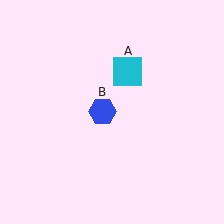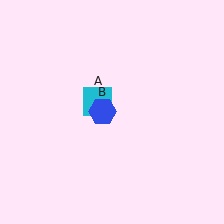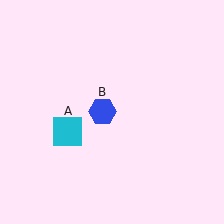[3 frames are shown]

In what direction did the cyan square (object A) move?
The cyan square (object A) moved down and to the left.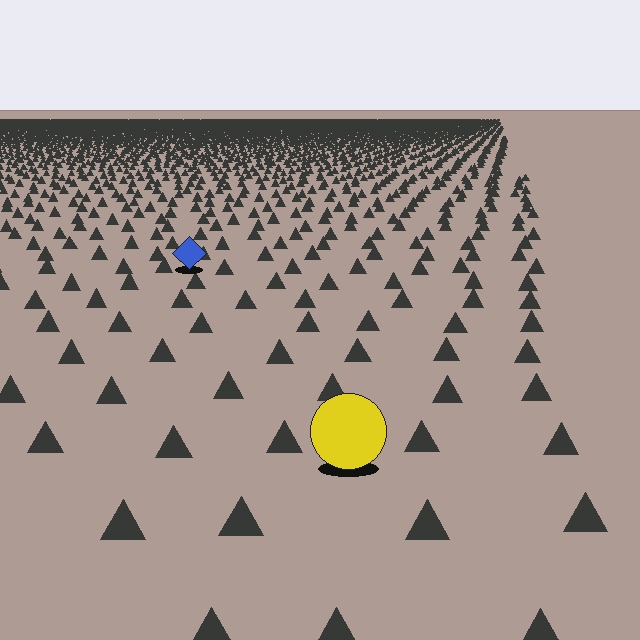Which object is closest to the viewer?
The yellow circle is closest. The texture marks near it are larger and more spread out.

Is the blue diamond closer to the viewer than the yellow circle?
No. The yellow circle is closer — you can tell from the texture gradient: the ground texture is coarser near it.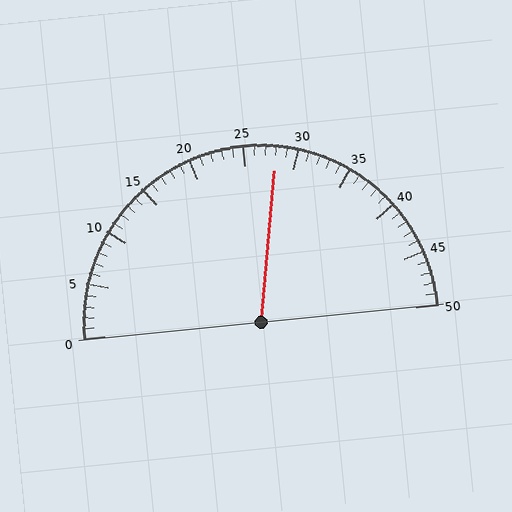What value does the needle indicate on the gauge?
The needle indicates approximately 28.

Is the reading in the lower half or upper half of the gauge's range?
The reading is in the upper half of the range (0 to 50).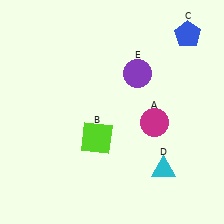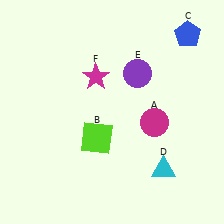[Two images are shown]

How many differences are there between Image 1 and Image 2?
There is 1 difference between the two images.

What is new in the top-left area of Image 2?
A magenta star (F) was added in the top-left area of Image 2.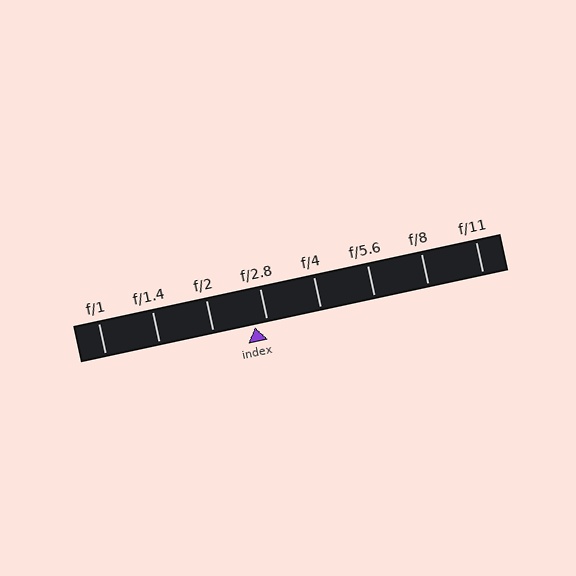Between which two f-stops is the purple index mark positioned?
The index mark is between f/2 and f/2.8.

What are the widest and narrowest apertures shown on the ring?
The widest aperture shown is f/1 and the narrowest is f/11.